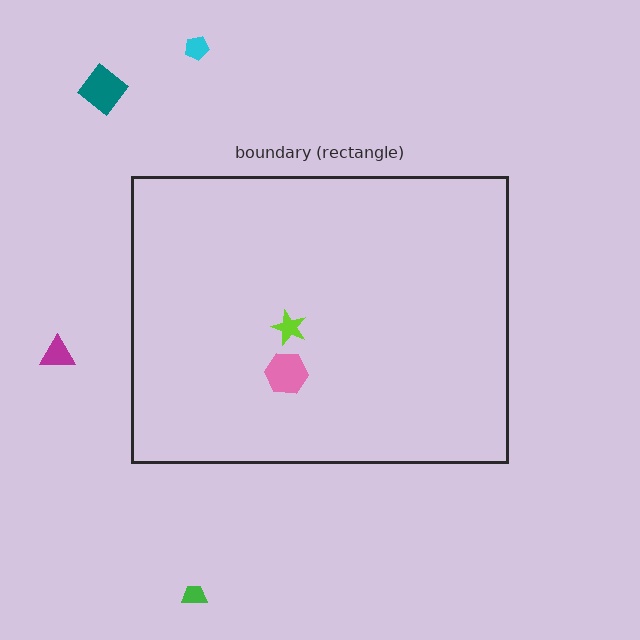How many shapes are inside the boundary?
2 inside, 4 outside.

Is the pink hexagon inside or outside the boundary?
Inside.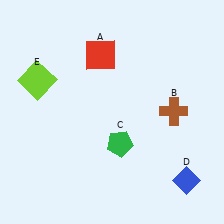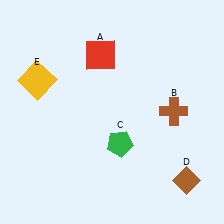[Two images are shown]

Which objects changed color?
D changed from blue to brown. E changed from lime to yellow.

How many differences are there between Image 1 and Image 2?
There are 2 differences between the two images.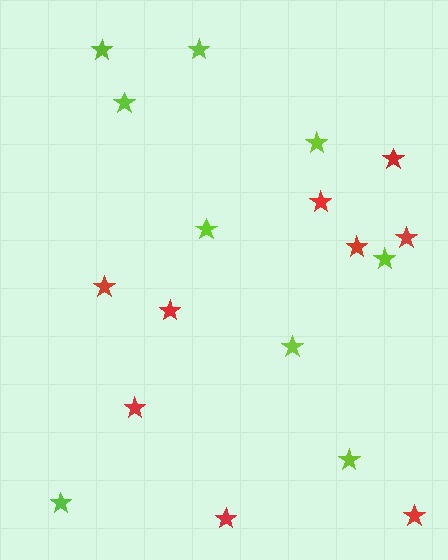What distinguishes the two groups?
There are 2 groups: one group of lime stars (9) and one group of red stars (9).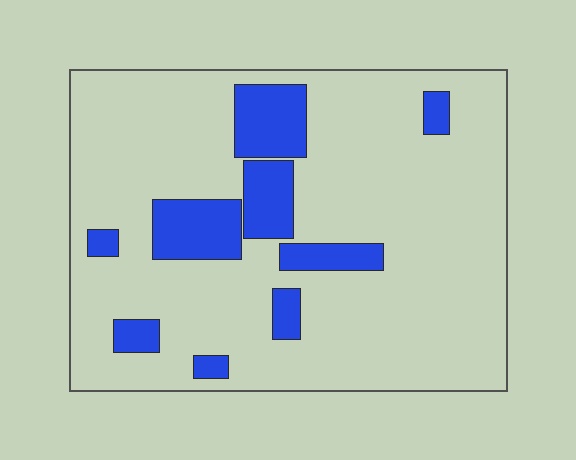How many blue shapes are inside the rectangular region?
9.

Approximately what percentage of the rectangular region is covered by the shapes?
Approximately 15%.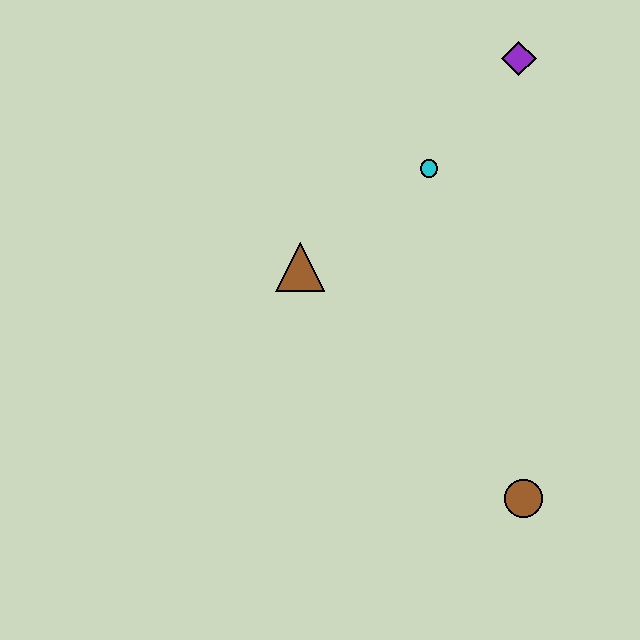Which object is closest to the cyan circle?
The purple diamond is closest to the cyan circle.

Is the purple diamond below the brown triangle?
No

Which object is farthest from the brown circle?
The purple diamond is farthest from the brown circle.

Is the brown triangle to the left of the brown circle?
Yes